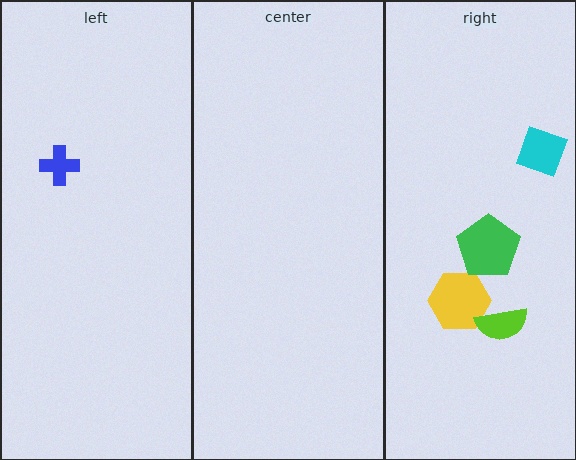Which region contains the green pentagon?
The right region.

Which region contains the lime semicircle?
The right region.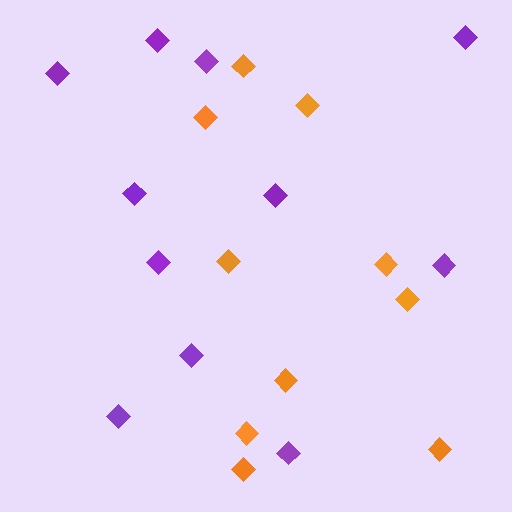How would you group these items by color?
There are 2 groups: one group of orange diamonds (10) and one group of purple diamonds (11).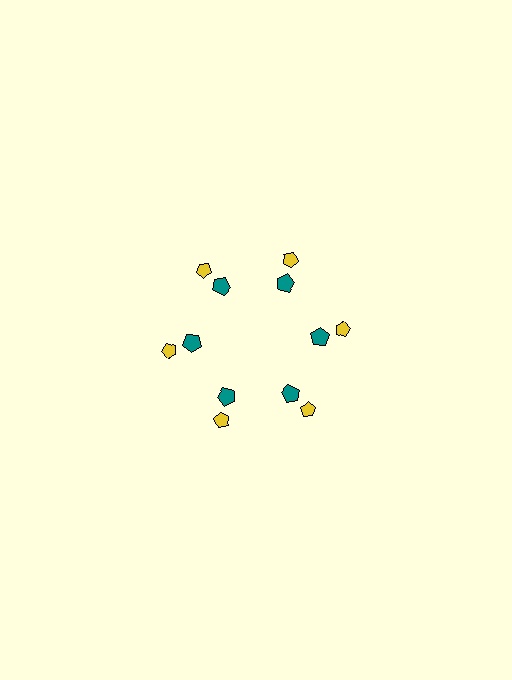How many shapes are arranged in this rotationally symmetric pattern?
There are 12 shapes, arranged in 6 groups of 2.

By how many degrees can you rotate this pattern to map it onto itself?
The pattern maps onto itself every 60 degrees of rotation.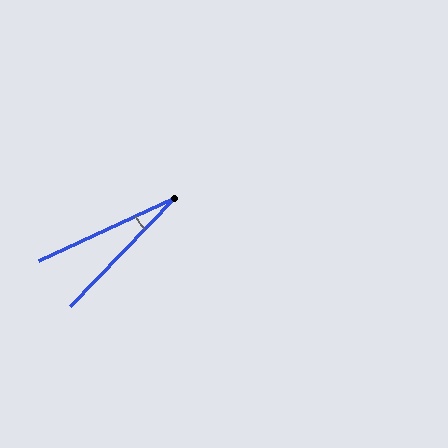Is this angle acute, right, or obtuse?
It is acute.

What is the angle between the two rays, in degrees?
Approximately 21 degrees.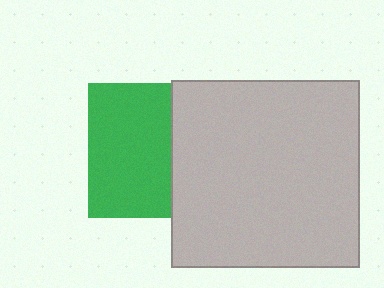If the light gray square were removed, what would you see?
You would see the complete green square.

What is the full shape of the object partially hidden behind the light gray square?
The partially hidden object is a green square.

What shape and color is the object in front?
The object in front is a light gray square.